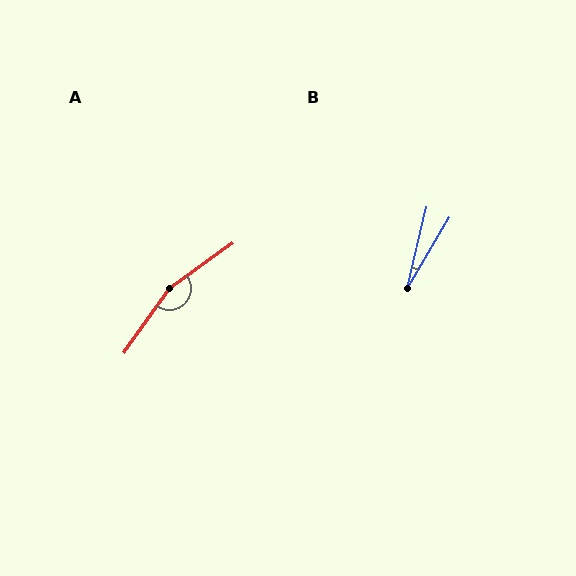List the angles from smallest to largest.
B (17°), A (161°).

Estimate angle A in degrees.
Approximately 161 degrees.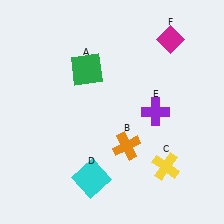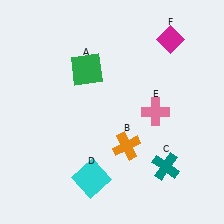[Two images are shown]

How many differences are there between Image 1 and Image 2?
There are 2 differences between the two images.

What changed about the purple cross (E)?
In Image 1, E is purple. In Image 2, it changed to pink.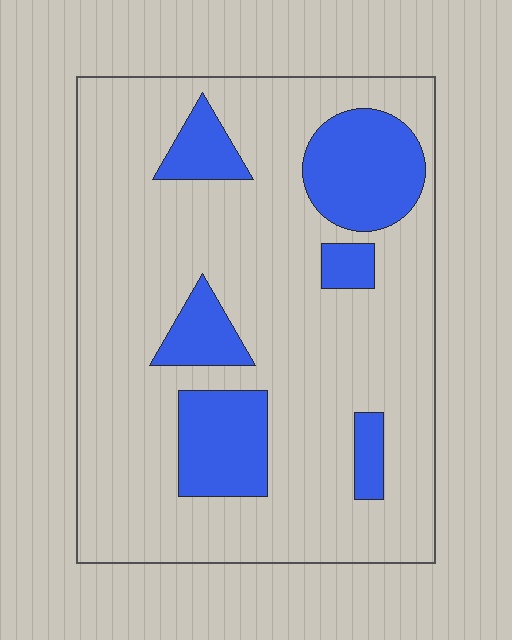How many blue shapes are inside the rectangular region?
6.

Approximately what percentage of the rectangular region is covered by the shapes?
Approximately 20%.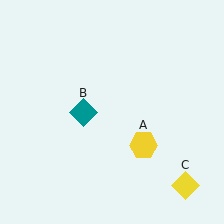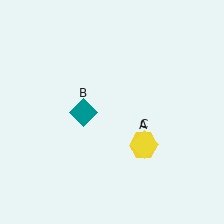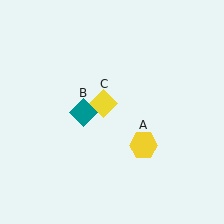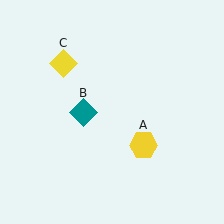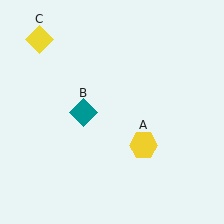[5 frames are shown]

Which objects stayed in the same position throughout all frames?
Yellow hexagon (object A) and teal diamond (object B) remained stationary.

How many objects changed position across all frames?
1 object changed position: yellow diamond (object C).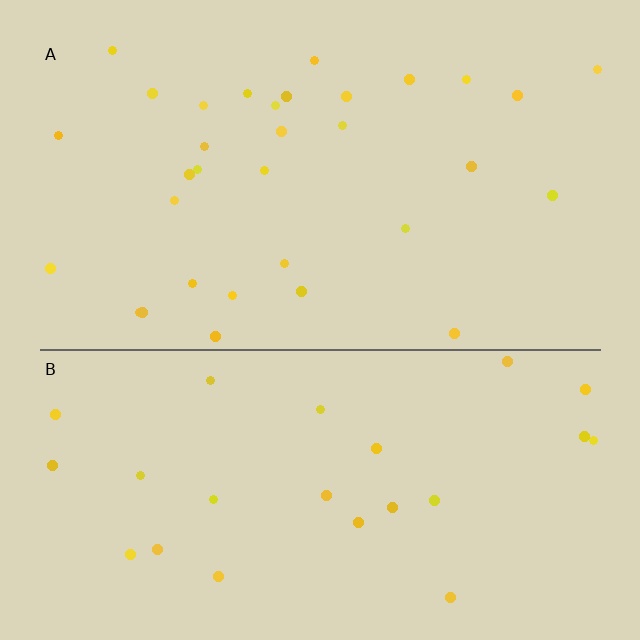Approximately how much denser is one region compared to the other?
Approximately 1.4× — region A over region B.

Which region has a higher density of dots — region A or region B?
A (the top).